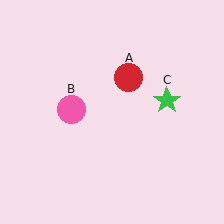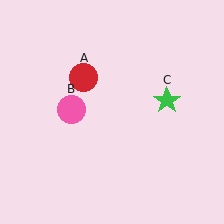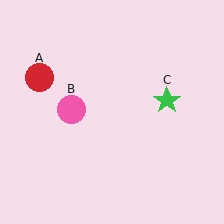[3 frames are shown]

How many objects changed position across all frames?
1 object changed position: red circle (object A).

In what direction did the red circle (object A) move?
The red circle (object A) moved left.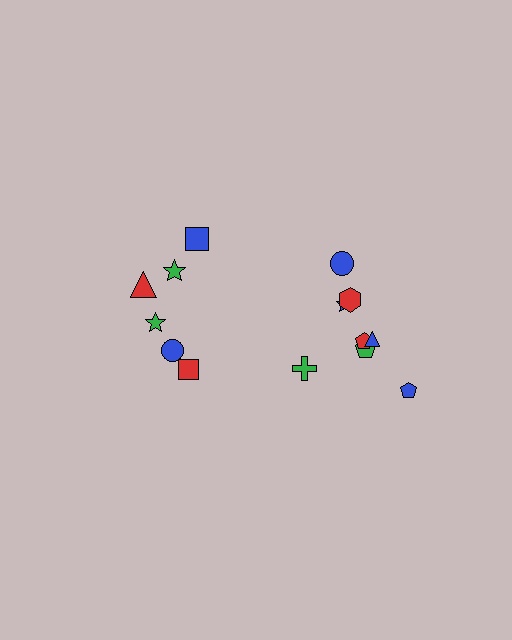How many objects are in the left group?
There are 6 objects.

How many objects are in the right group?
There are 8 objects.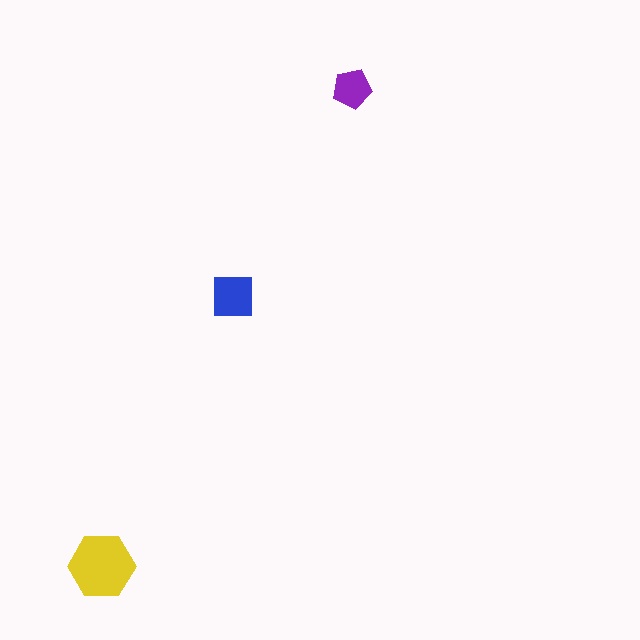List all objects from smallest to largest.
The purple pentagon, the blue square, the yellow hexagon.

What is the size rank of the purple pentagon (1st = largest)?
3rd.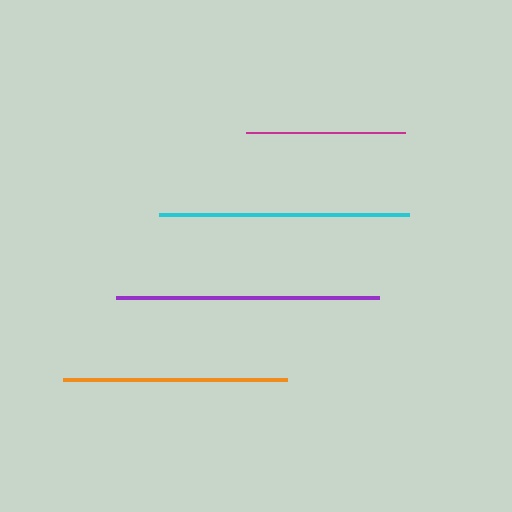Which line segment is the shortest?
The magenta line is the shortest at approximately 158 pixels.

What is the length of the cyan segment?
The cyan segment is approximately 251 pixels long.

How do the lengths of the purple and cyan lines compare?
The purple and cyan lines are approximately the same length.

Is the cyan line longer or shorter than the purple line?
The purple line is longer than the cyan line.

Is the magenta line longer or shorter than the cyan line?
The cyan line is longer than the magenta line.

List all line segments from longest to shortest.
From longest to shortest: purple, cyan, orange, magenta.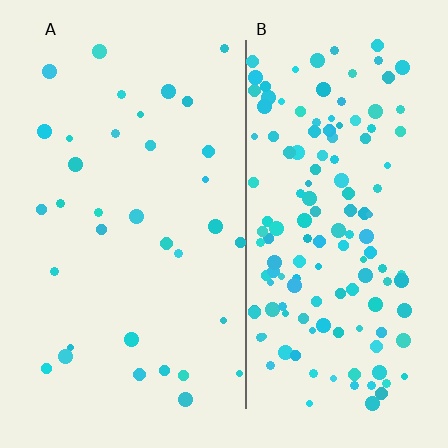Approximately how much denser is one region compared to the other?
Approximately 4.2× — region B over region A.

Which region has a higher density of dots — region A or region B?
B (the right).